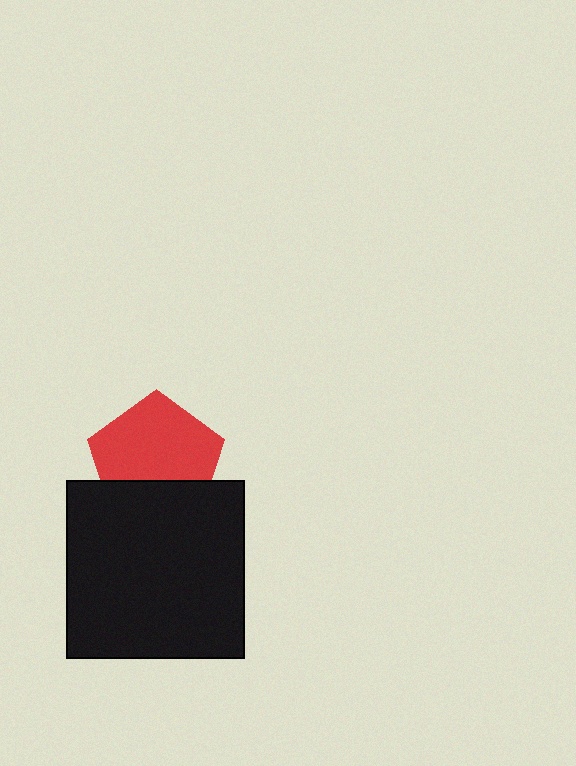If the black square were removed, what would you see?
You would see the complete red pentagon.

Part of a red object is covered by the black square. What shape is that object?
It is a pentagon.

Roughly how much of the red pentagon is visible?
Most of it is visible (roughly 67%).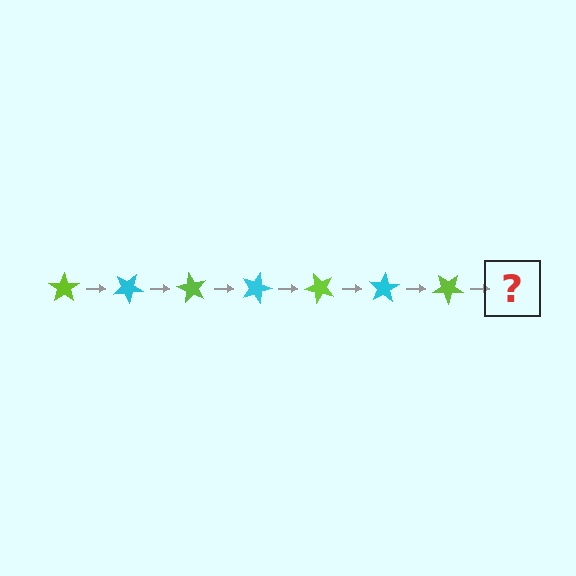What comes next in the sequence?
The next element should be a cyan star, rotated 210 degrees from the start.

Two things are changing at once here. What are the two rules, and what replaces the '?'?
The two rules are that it rotates 30 degrees each step and the color cycles through lime and cyan. The '?' should be a cyan star, rotated 210 degrees from the start.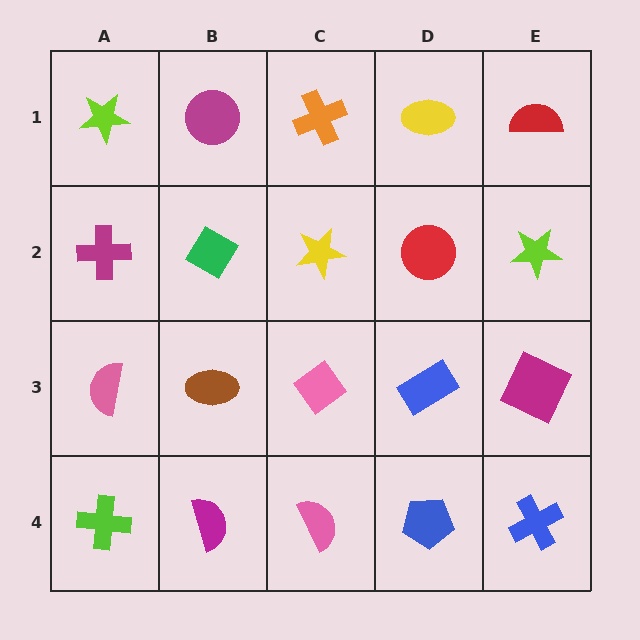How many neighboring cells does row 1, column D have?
3.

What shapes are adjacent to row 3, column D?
A red circle (row 2, column D), a blue pentagon (row 4, column D), a pink diamond (row 3, column C), a magenta square (row 3, column E).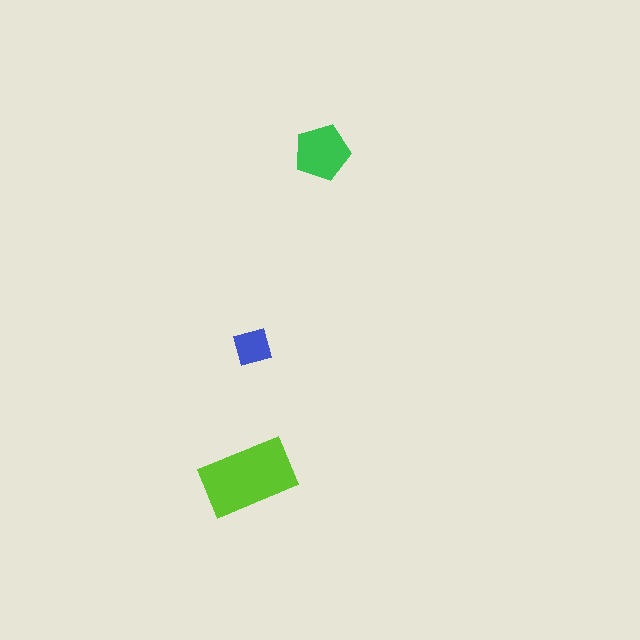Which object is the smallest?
The blue square.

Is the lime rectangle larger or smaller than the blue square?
Larger.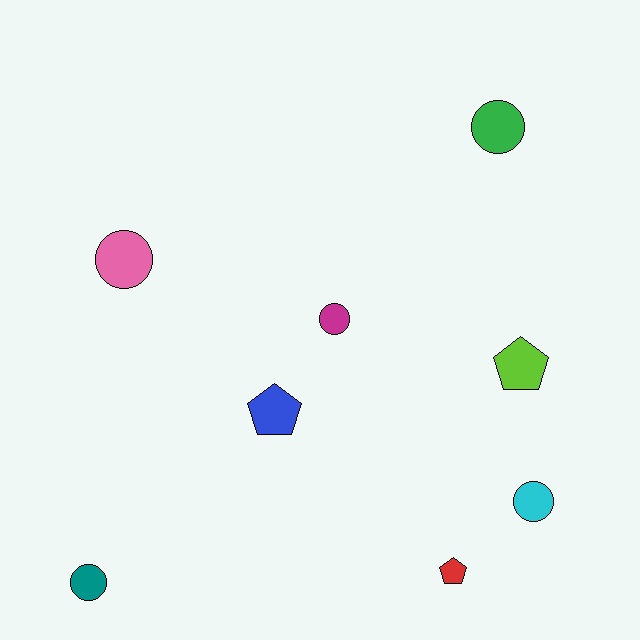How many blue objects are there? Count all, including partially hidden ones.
There is 1 blue object.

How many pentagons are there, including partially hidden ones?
There are 3 pentagons.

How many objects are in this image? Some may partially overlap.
There are 8 objects.